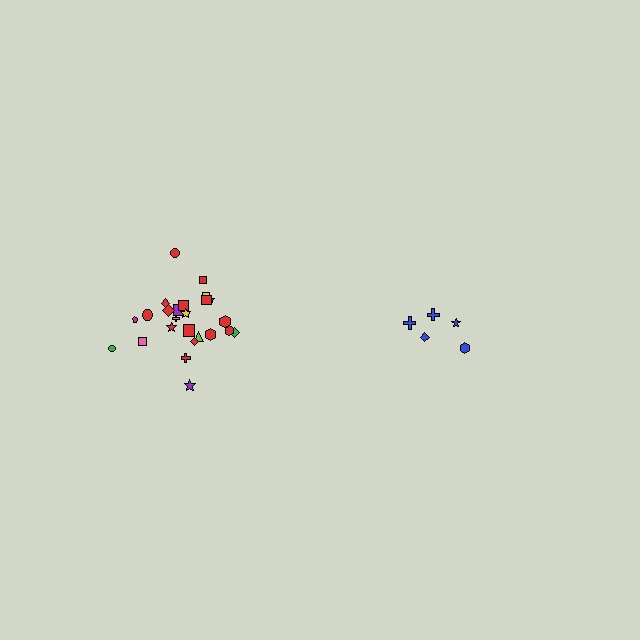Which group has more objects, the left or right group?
The left group.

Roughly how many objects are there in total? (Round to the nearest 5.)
Roughly 30 objects in total.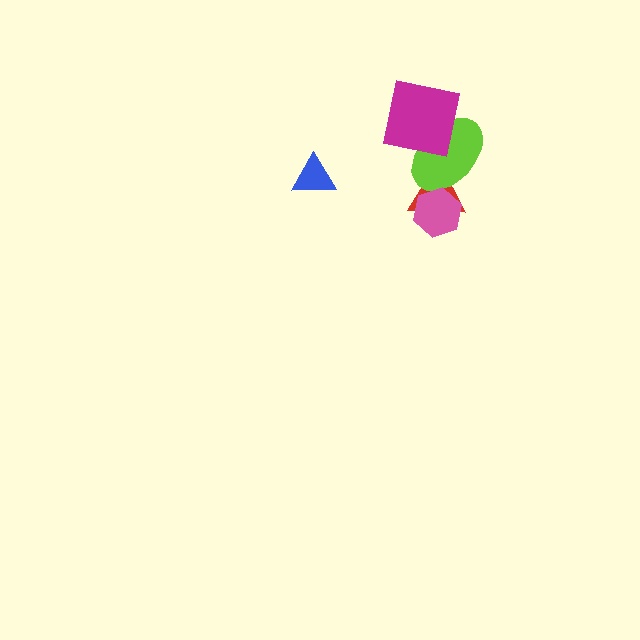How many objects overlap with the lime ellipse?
3 objects overlap with the lime ellipse.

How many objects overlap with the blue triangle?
0 objects overlap with the blue triangle.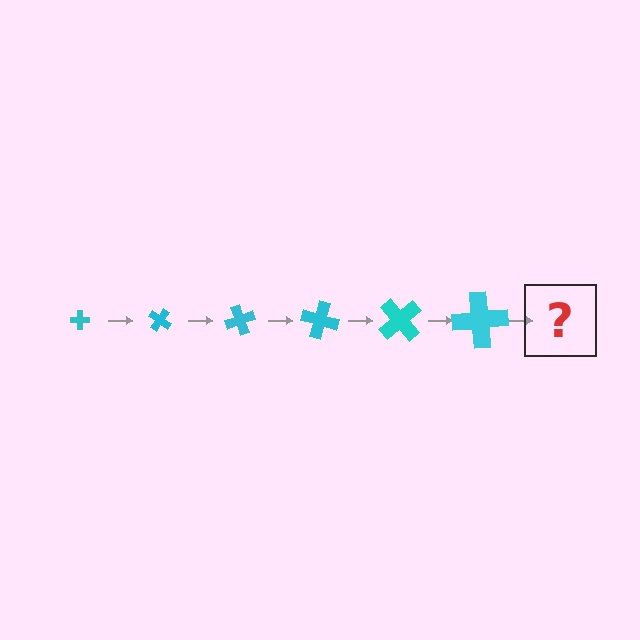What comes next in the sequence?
The next element should be a cross, larger than the previous one and rotated 210 degrees from the start.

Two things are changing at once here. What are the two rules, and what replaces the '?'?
The two rules are that the cross grows larger each step and it rotates 35 degrees each step. The '?' should be a cross, larger than the previous one and rotated 210 degrees from the start.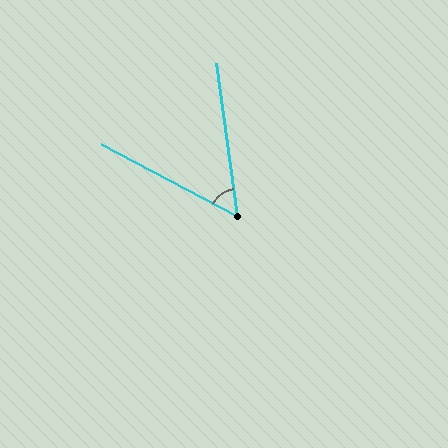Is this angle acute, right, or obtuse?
It is acute.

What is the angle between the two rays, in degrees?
Approximately 54 degrees.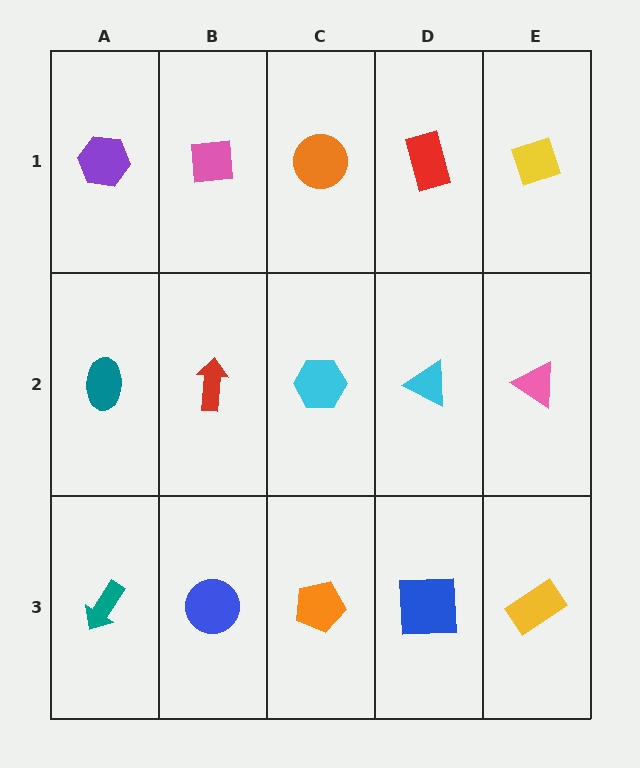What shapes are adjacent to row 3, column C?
A cyan hexagon (row 2, column C), a blue circle (row 3, column B), a blue square (row 3, column D).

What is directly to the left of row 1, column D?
An orange circle.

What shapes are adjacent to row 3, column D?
A cyan triangle (row 2, column D), an orange pentagon (row 3, column C), a yellow rectangle (row 3, column E).